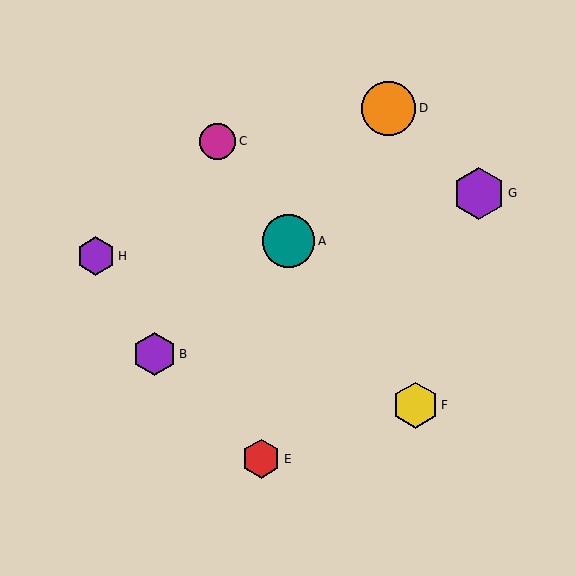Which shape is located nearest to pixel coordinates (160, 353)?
The purple hexagon (labeled B) at (155, 354) is nearest to that location.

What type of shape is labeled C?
Shape C is a magenta circle.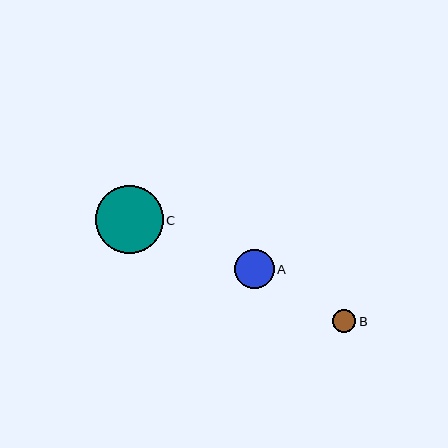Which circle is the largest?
Circle C is the largest with a size of approximately 68 pixels.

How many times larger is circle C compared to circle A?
Circle C is approximately 1.7 times the size of circle A.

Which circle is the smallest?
Circle B is the smallest with a size of approximately 23 pixels.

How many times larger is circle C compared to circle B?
Circle C is approximately 2.9 times the size of circle B.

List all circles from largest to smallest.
From largest to smallest: C, A, B.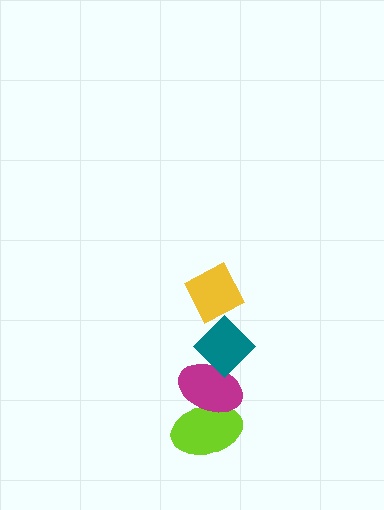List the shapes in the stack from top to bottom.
From top to bottom: the yellow diamond, the teal diamond, the magenta ellipse, the lime ellipse.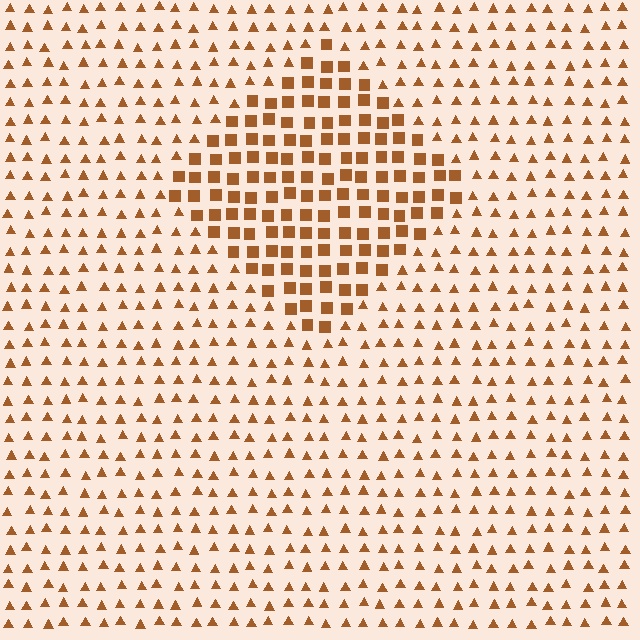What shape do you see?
I see a diamond.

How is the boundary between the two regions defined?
The boundary is defined by a change in element shape: squares inside vs. triangles outside. All elements share the same color and spacing.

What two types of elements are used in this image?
The image uses squares inside the diamond region and triangles outside it.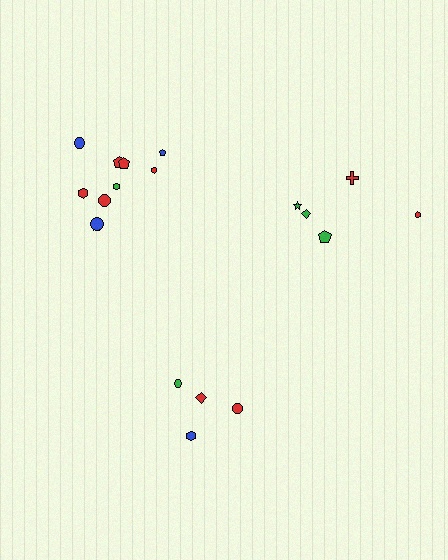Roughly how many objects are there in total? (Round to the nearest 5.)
Roughly 20 objects in total.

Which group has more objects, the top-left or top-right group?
The top-left group.